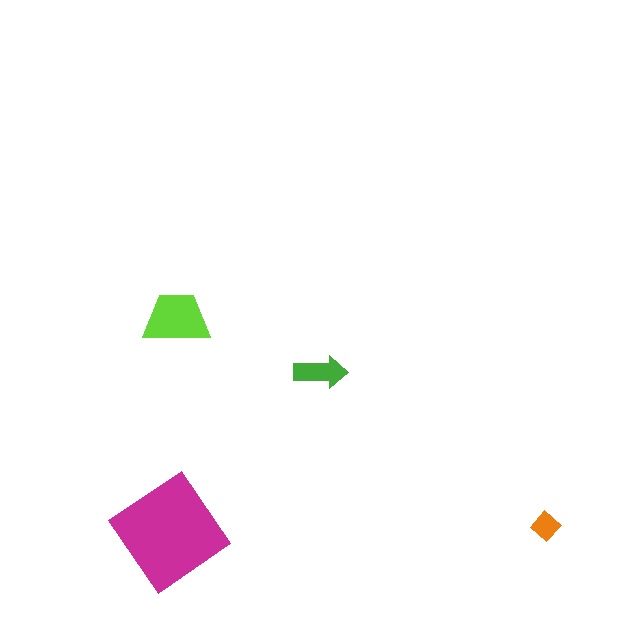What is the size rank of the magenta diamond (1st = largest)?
1st.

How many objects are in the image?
There are 4 objects in the image.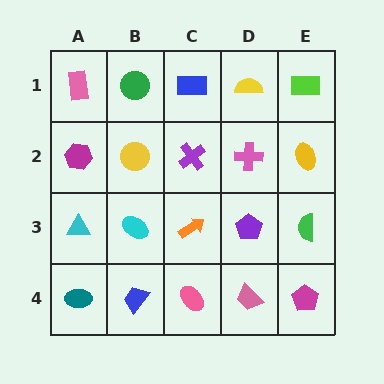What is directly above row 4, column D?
A purple pentagon.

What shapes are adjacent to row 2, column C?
A blue rectangle (row 1, column C), an orange arrow (row 3, column C), a yellow circle (row 2, column B), a pink cross (row 2, column D).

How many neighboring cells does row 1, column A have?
2.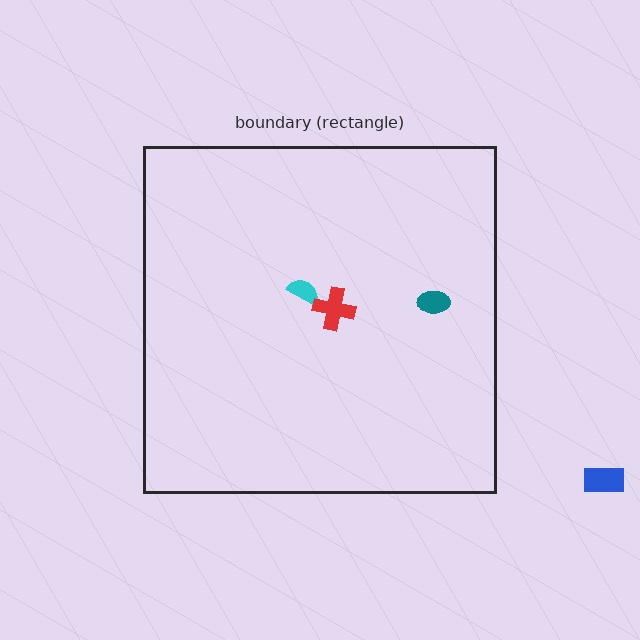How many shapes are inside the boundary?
3 inside, 1 outside.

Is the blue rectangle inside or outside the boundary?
Outside.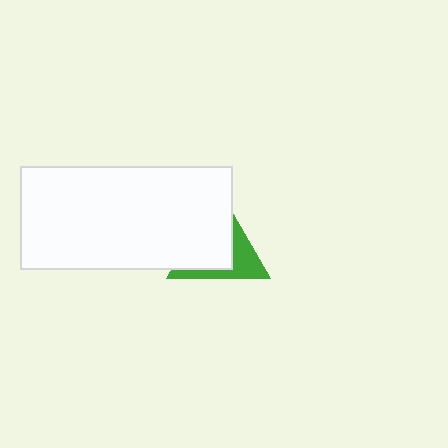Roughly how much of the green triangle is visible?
A small part of it is visible (roughly 39%).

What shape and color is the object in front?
The object in front is a white rectangle.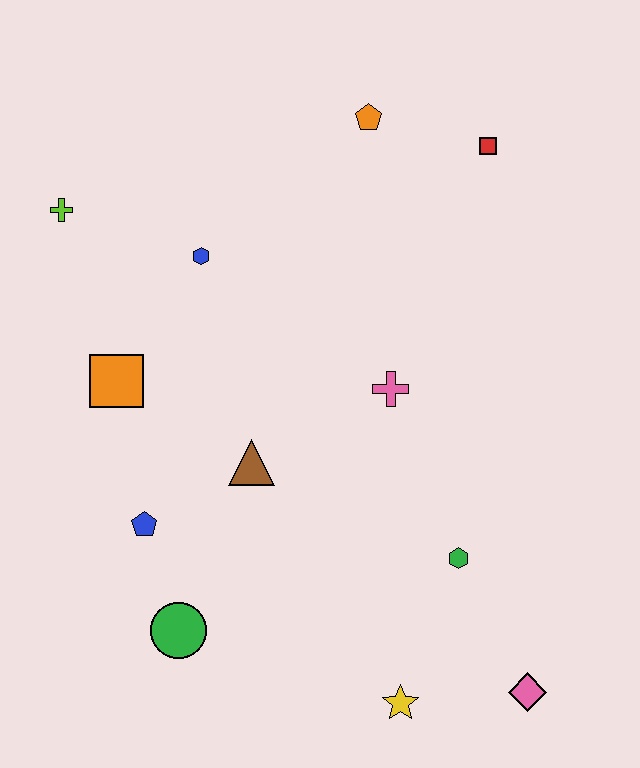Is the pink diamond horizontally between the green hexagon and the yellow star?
No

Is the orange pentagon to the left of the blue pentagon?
No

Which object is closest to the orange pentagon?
The red square is closest to the orange pentagon.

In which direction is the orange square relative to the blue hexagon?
The orange square is below the blue hexagon.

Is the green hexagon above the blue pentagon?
No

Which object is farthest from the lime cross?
The pink diamond is farthest from the lime cross.